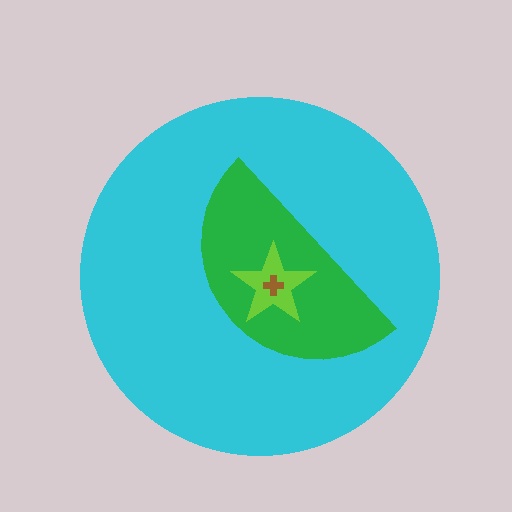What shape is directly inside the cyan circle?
The green semicircle.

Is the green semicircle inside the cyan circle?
Yes.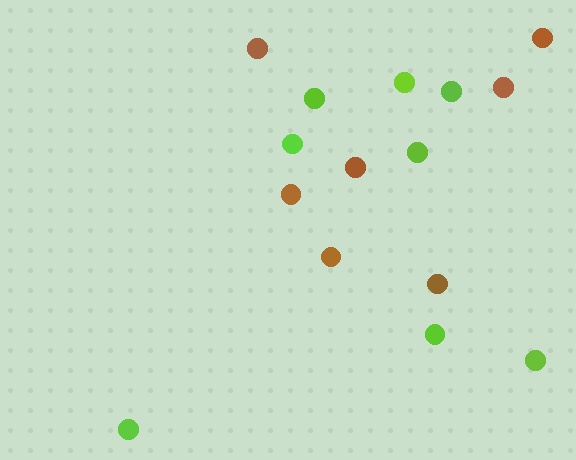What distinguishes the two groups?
There are 2 groups: one group of lime circles (8) and one group of brown circles (7).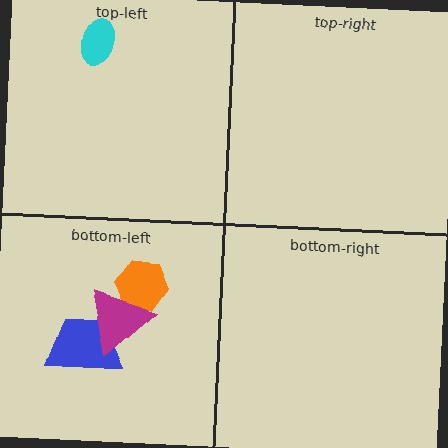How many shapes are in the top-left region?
1.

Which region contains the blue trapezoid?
The bottom-left region.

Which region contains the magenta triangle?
The bottom-left region.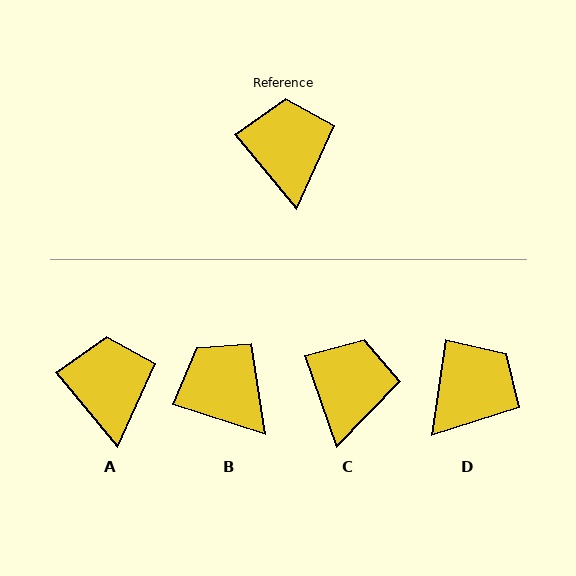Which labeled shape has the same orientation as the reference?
A.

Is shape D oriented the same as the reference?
No, it is off by about 48 degrees.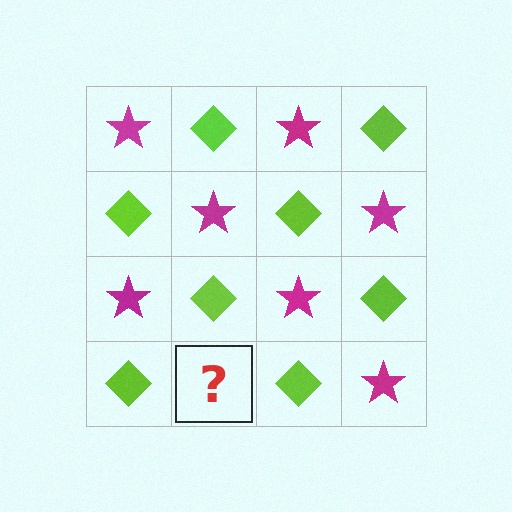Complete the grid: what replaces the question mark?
The question mark should be replaced with a magenta star.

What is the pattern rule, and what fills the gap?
The rule is that it alternates magenta star and lime diamond in a checkerboard pattern. The gap should be filled with a magenta star.